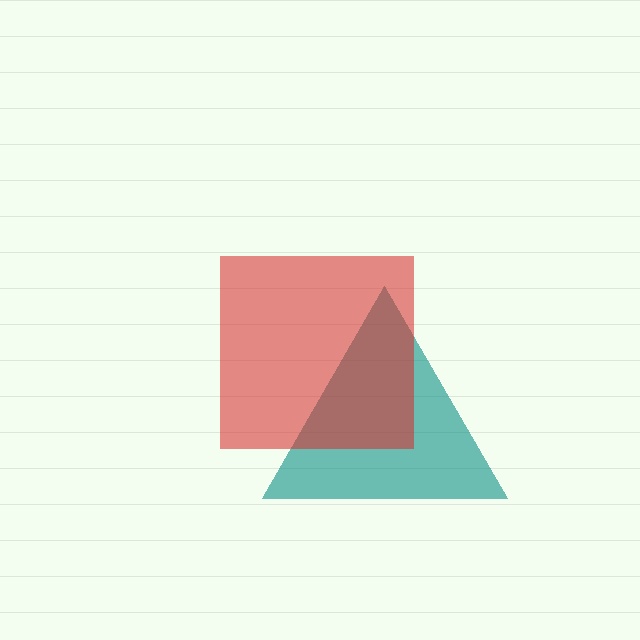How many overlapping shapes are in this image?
There are 2 overlapping shapes in the image.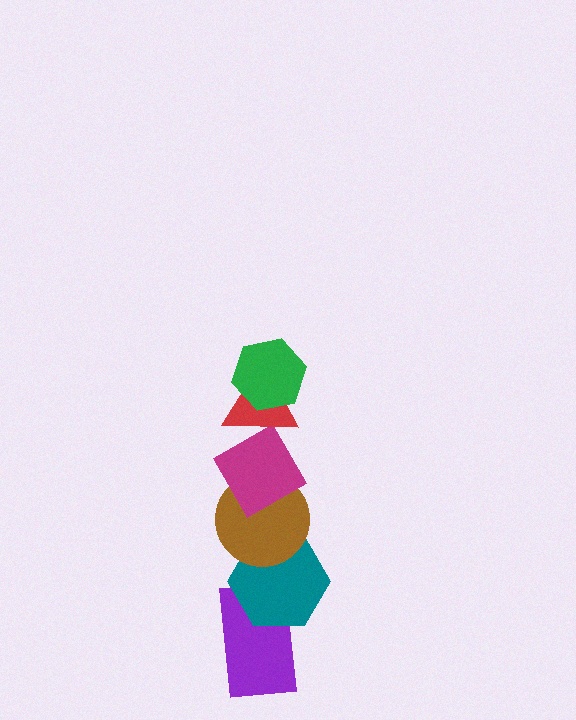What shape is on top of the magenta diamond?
The red triangle is on top of the magenta diamond.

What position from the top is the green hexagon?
The green hexagon is 1st from the top.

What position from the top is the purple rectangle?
The purple rectangle is 6th from the top.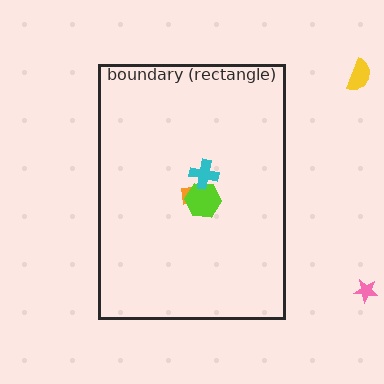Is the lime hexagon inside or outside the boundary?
Inside.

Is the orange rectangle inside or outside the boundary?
Inside.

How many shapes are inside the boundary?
3 inside, 2 outside.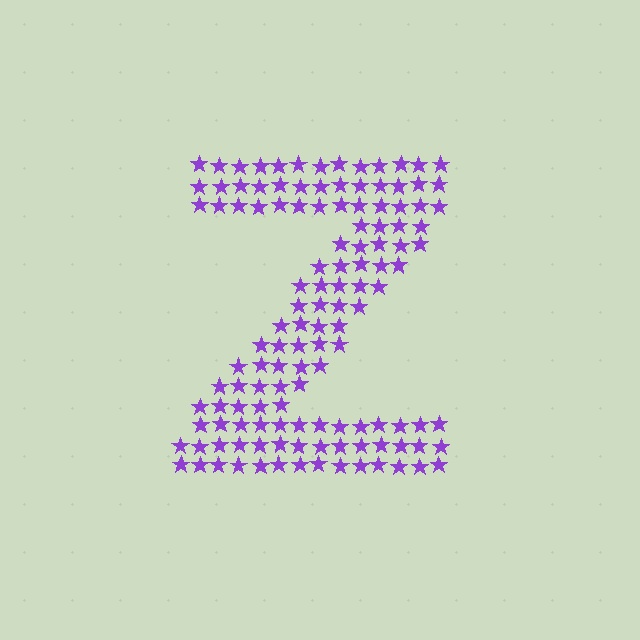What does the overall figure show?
The overall figure shows the letter Z.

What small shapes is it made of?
It is made of small stars.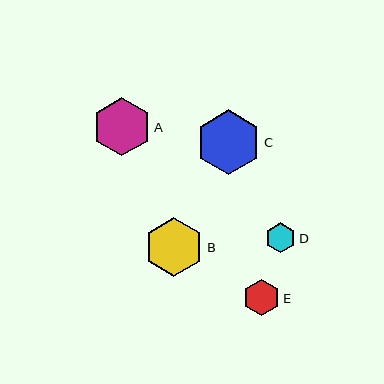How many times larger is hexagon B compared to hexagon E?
Hexagon B is approximately 1.6 times the size of hexagon E.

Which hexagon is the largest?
Hexagon C is the largest with a size of approximately 65 pixels.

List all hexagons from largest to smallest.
From largest to smallest: C, B, A, E, D.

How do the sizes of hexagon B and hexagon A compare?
Hexagon B and hexagon A are approximately the same size.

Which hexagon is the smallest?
Hexagon D is the smallest with a size of approximately 30 pixels.